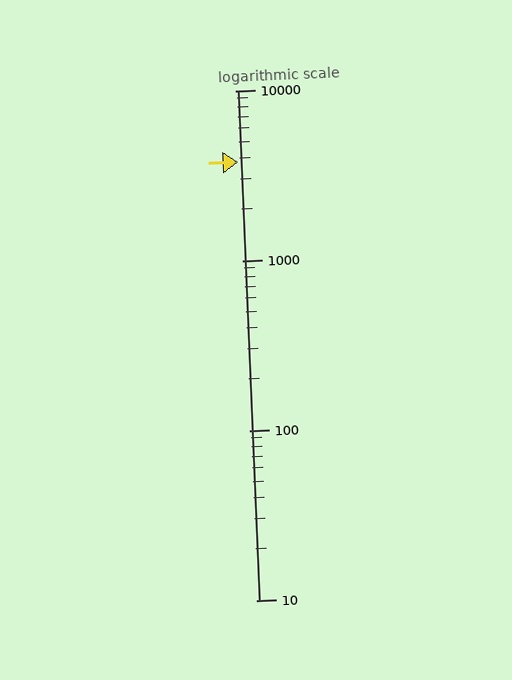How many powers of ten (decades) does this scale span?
The scale spans 3 decades, from 10 to 10000.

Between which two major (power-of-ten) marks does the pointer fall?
The pointer is between 1000 and 10000.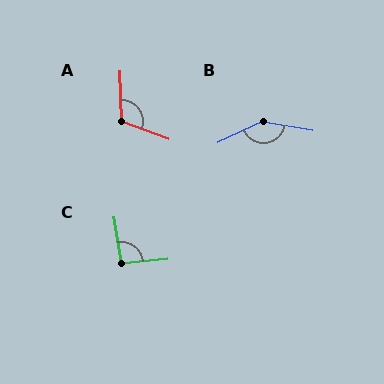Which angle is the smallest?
C, at approximately 94 degrees.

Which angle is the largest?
B, at approximately 146 degrees.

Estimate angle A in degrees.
Approximately 112 degrees.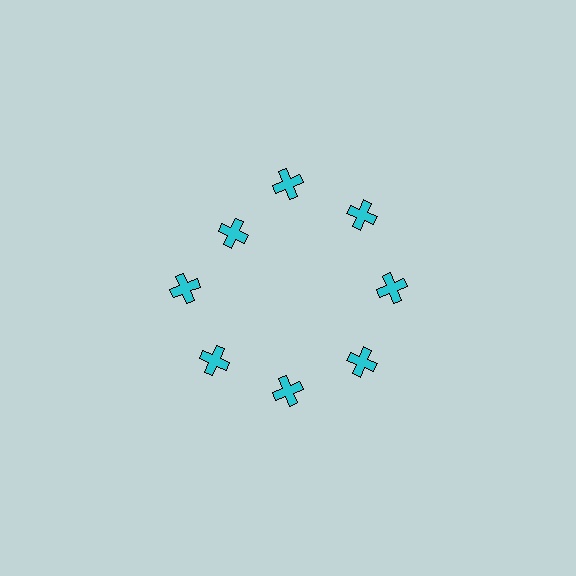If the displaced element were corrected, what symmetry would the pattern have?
It would have 8-fold rotational symmetry — the pattern would map onto itself every 45 degrees.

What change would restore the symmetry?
The symmetry would be restored by moving it outward, back onto the ring so that all 8 crosses sit at equal angles and equal distance from the center.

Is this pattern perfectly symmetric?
No. The 8 cyan crosses are arranged in a ring, but one element near the 10 o'clock position is pulled inward toward the center, breaking the 8-fold rotational symmetry.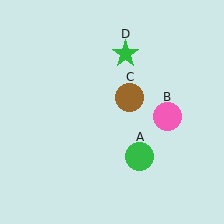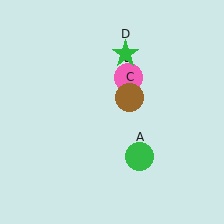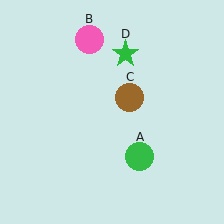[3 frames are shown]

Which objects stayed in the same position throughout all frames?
Green circle (object A) and brown circle (object C) and green star (object D) remained stationary.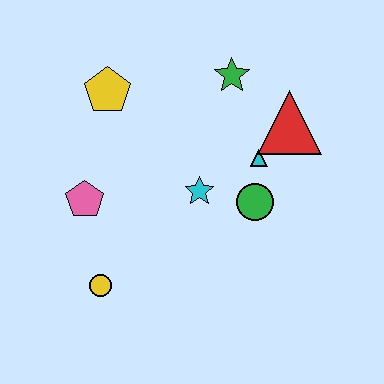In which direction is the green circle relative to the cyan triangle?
The green circle is below the cyan triangle.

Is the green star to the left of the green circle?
Yes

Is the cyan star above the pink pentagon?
Yes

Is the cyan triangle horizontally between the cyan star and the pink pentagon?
No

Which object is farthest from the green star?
The yellow circle is farthest from the green star.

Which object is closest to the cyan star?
The green circle is closest to the cyan star.